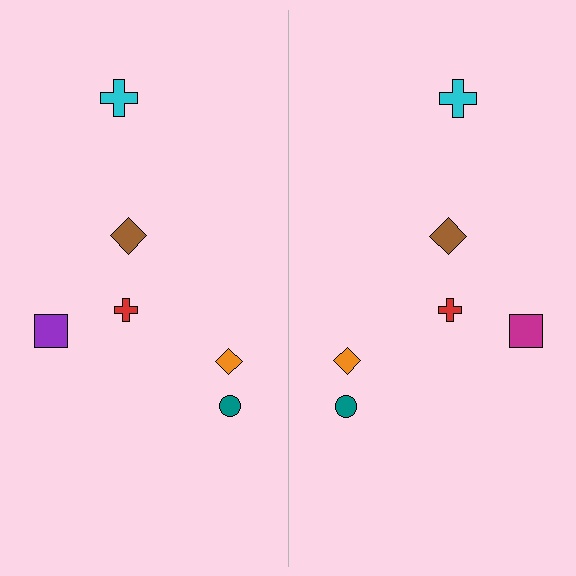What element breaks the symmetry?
The magenta square on the right side breaks the symmetry — its mirror counterpart is purple.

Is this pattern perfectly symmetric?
No, the pattern is not perfectly symmetric. The magenta square on the right side breaks the symmetry — its mirror counterpart is purple.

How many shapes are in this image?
There are 12 shapes in this image.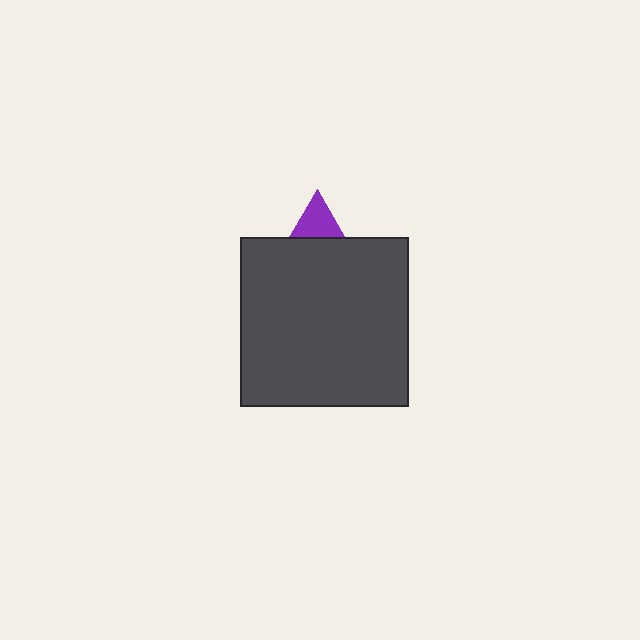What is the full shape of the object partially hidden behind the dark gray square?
The partially hidden object is a purple triangle.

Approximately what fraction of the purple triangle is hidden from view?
Roughly 65% of the purple triangle is hidden behind the dark gray square.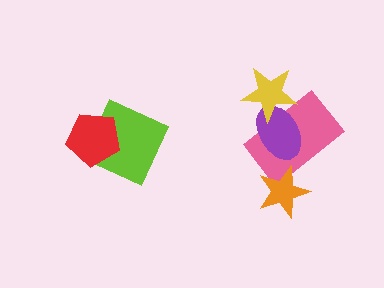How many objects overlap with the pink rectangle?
3 objects overlap with the pink rectangle.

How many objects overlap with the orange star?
1 object overlaps with the orange star.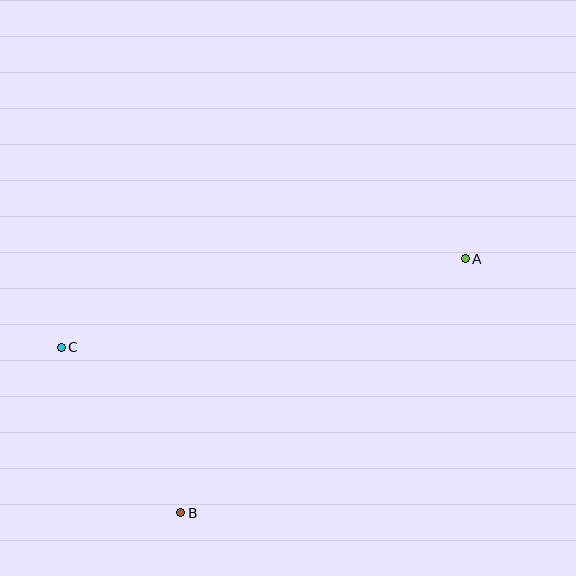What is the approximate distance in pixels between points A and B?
The distance between A and B is approximately 382 pixels.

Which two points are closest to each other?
Points B and C are closest to each other.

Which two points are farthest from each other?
Points A and C are farthest from each other.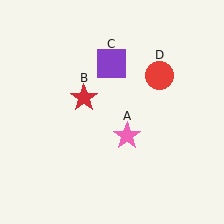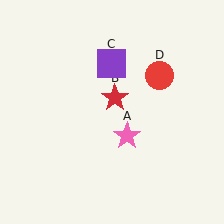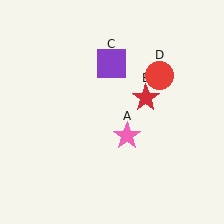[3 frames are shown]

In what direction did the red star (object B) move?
The red star (object B) moved right.